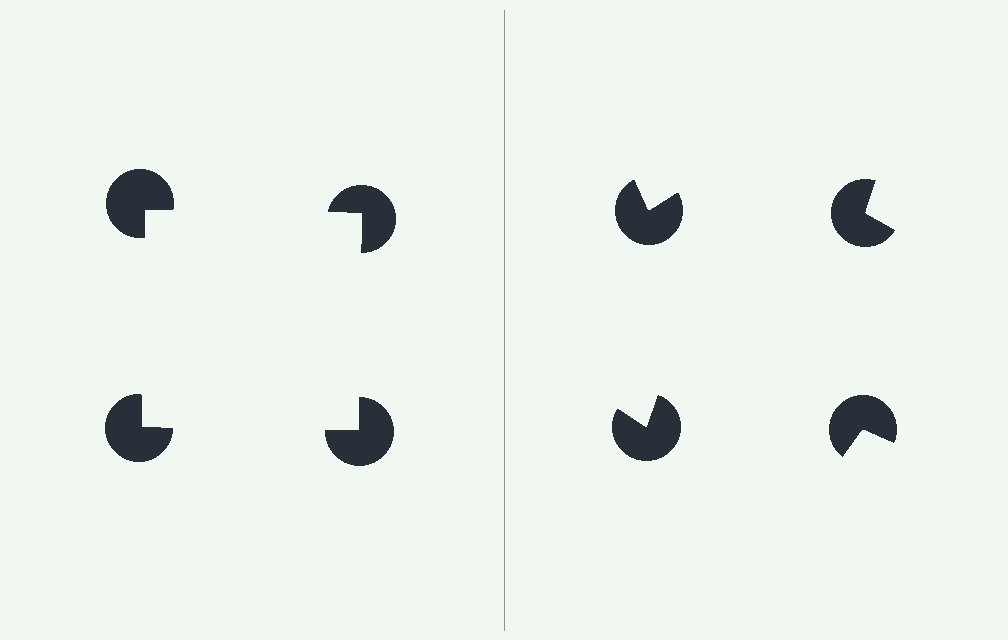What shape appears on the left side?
An illusory square.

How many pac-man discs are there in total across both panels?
8 — 4 on each side.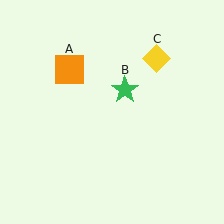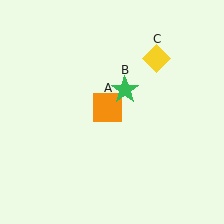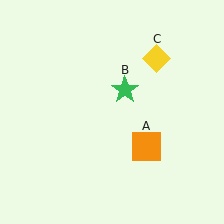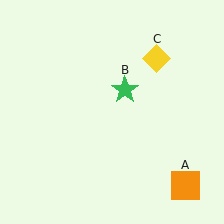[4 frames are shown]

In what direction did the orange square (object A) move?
The orange square (object A) moved down and to the right.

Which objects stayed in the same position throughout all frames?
Green star (object B) and yellow diamond (object C) remained stationary.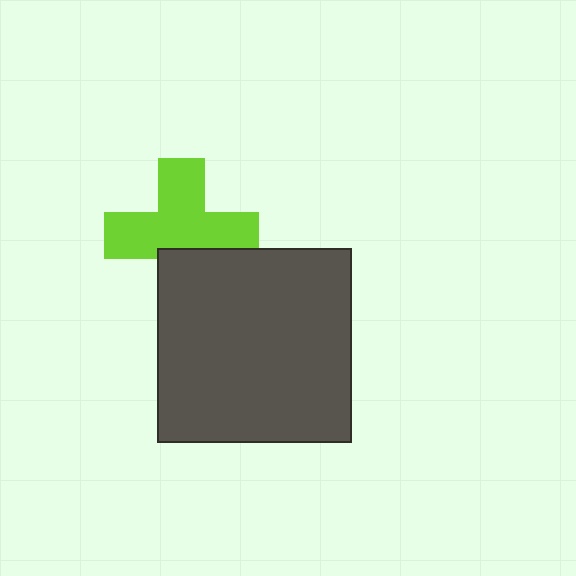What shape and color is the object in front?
The object in front is a dark gray square.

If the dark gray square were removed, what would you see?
You would see the complete lime cross.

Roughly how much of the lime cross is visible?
Most of it is visible (roughly 70%).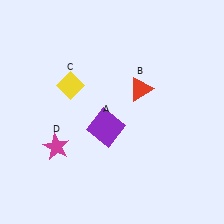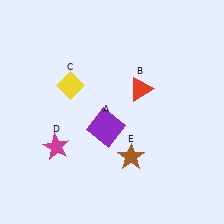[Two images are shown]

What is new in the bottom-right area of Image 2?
A brown star (E) was added in the bottom-right area of Image 2.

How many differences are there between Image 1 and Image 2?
There is 1 difference between the two images.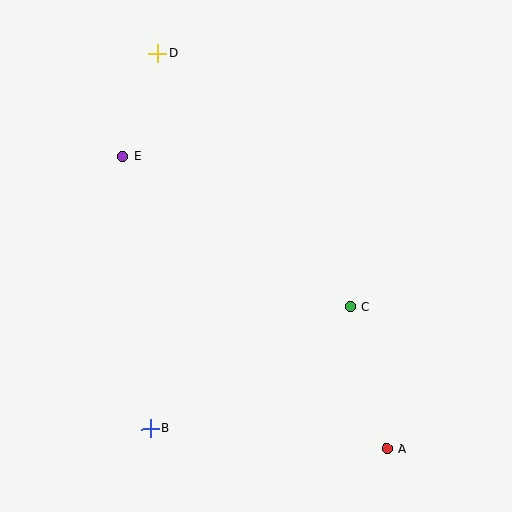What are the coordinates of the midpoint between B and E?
The midpoint between B and E is at (136, 292).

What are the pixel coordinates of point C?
Point C is at (350, 307).